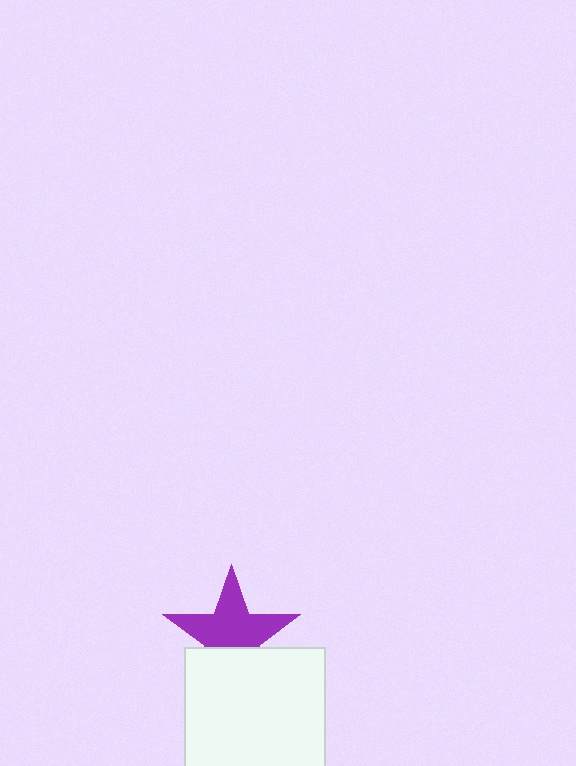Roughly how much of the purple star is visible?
Most of it is visible (roughly 66%).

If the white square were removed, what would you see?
You would see the complete purple star.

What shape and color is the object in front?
The object in front is a white square.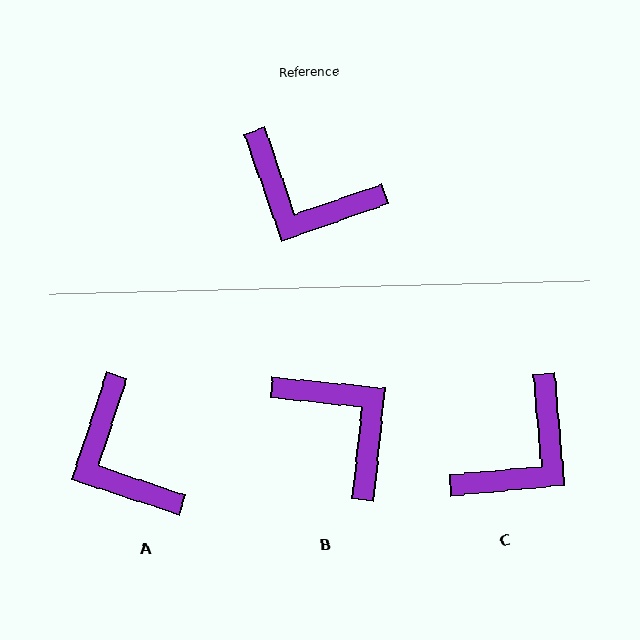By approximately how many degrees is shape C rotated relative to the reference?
Approximately 76 degrees counter-clockwise.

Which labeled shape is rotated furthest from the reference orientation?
B, about 155 degrees away.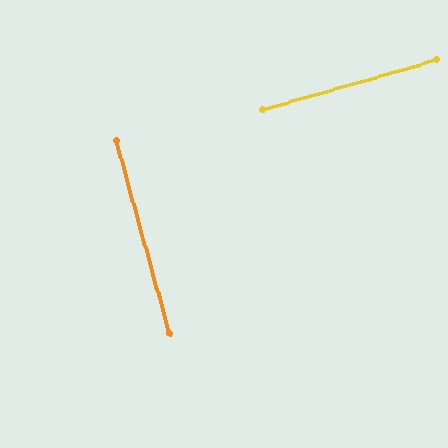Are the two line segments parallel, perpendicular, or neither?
Perpendicular — they meet at approximately 90°.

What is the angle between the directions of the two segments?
Approximately 90 degrees.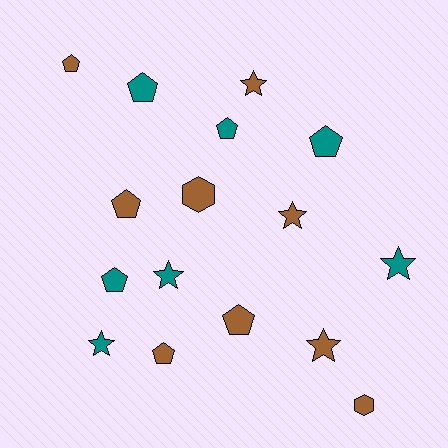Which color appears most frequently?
Brown, with 9 objects.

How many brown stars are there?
There are 3 brown stars.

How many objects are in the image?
There are 16 objects.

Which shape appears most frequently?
Pentagon, with 8 objects.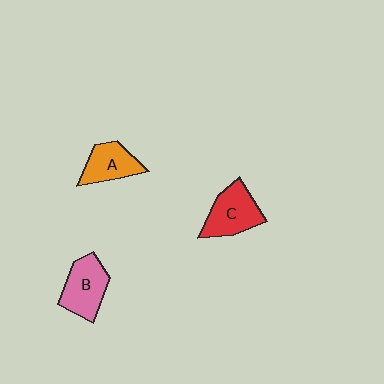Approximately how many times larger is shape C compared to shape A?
Approximately 1.2 times.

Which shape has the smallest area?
Shape A (orange).